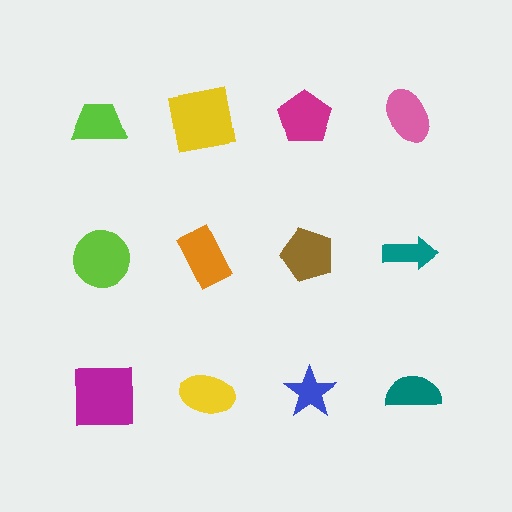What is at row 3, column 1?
A magenta square.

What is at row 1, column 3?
A magenta pentagon.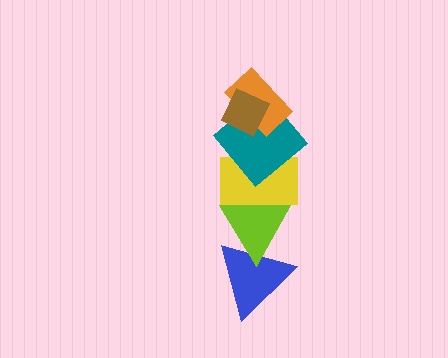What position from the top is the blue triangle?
The blue triangle is 6th from the top.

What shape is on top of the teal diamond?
The orange rectangle is on top of the teal diamond.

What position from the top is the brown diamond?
The brown diamond is 1st from the top.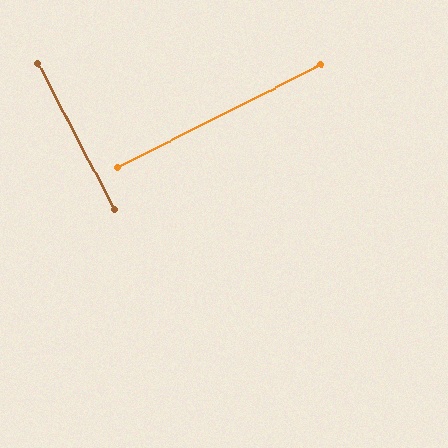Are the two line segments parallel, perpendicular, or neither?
Perpendicular — they meet at approximately 89°.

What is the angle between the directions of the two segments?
Approximately 89 degrees.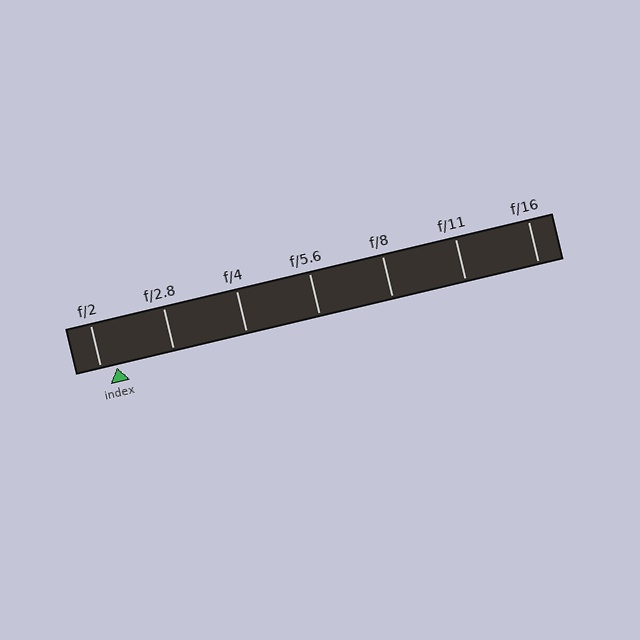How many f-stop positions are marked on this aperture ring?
There are 7 f-stop positions marked.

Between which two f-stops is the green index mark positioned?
The index mark is between f/2 and f/2.8.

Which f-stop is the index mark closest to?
The index mark is closest to f/2.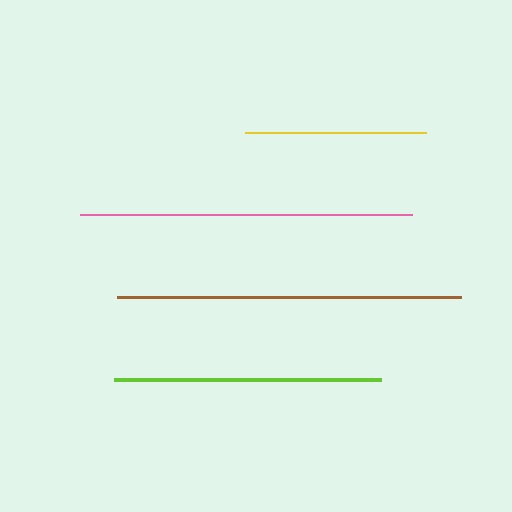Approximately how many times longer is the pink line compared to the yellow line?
The pink line is approximately 1.8 times the length of the yellow line.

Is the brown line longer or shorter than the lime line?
The brown line is longer than the lime line.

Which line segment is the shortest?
The yellow line is the shortest at approximately 182 pixels.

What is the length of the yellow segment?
The yellow segment is approximately 182 pixels long.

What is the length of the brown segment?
The brown segment is approximately 344 pixels long.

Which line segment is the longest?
The brown line is the longest at approximately 344 pixels.